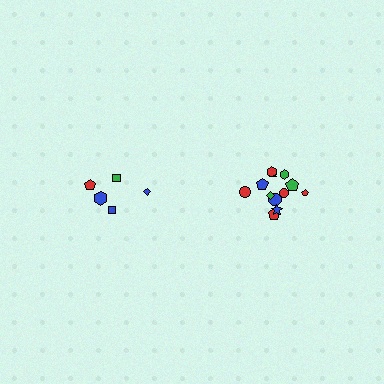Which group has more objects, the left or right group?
The right group.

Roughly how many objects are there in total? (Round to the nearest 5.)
Roughly 15 objects in total.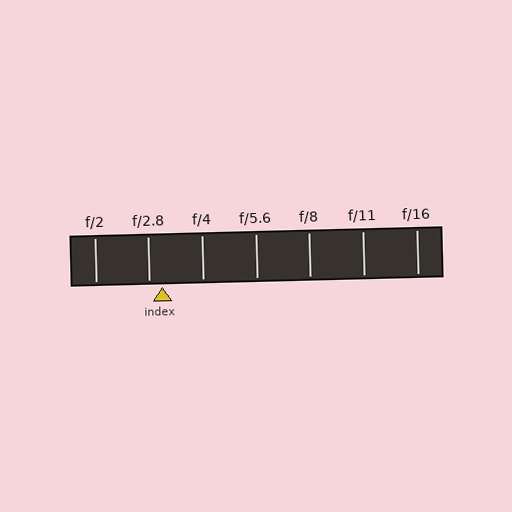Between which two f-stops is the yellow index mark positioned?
The index mark is between f/2.8 and f/4.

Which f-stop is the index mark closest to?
The index mark is closest to f/2.8.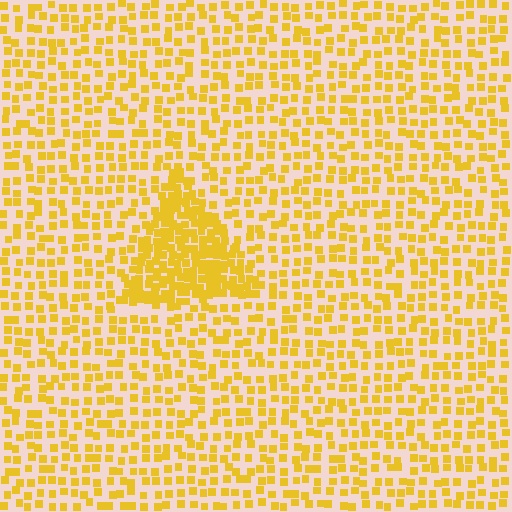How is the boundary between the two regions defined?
The boundary is defined by a change in element density (approximately 2.3x ratio). All elements are the same color, size, and shape.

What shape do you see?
I see a triangle.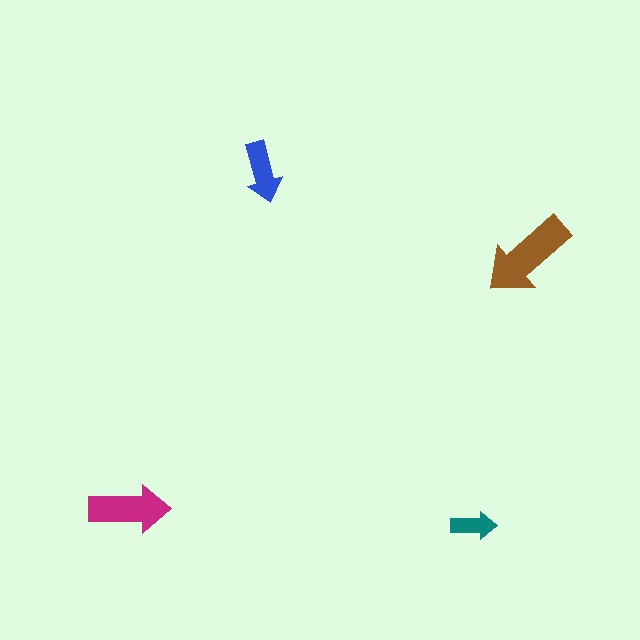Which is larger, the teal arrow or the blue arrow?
The blue one.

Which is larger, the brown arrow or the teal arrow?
The brown one.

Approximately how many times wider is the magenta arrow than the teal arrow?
About 2 times wider.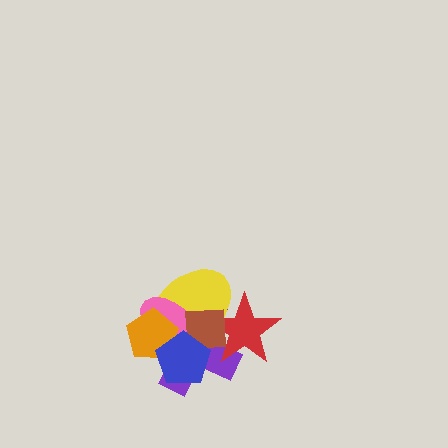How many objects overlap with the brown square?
5 objects overlap with the brown square.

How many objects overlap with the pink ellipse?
5 objects overlap with the pink ellipse.